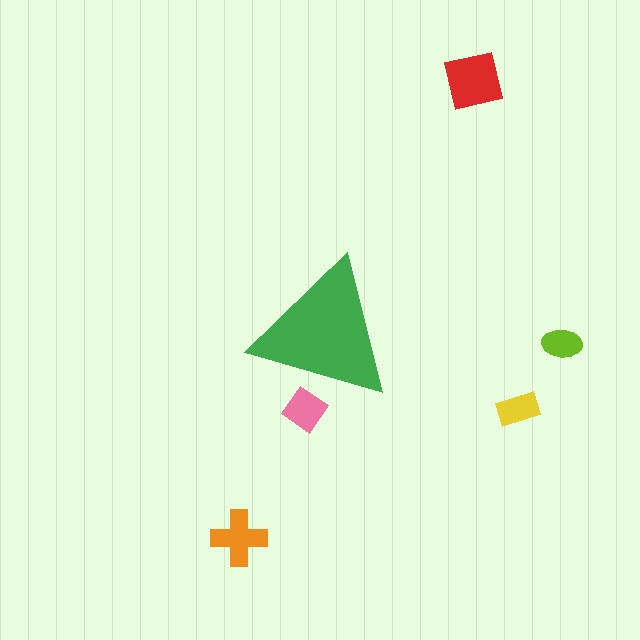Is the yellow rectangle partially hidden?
No, the yellow rectangle is fully visible.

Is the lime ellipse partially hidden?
No, the lime ellipse is fully visible.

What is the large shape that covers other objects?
A green triangle.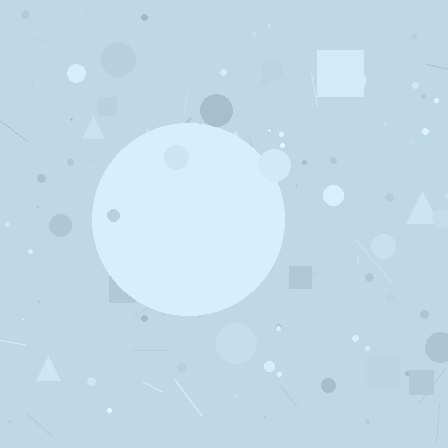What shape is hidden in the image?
A circle is hidden in the image.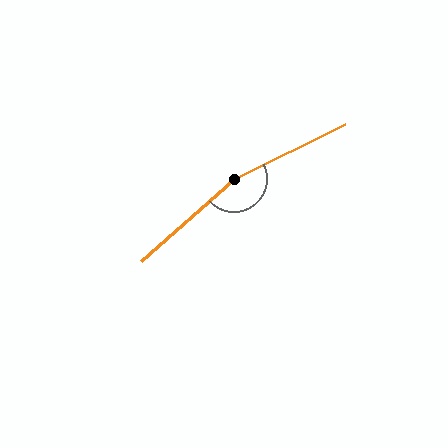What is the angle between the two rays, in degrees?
Approximately 164 degrees.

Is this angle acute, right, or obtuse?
It is obtuse.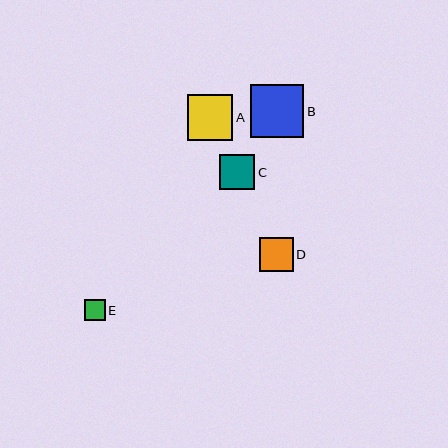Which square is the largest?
Square B is the largest with a size of approximately 53 pixels.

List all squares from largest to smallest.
From largest to smallest: B, A, C, D, E.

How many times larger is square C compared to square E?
Square C is approximately 1.7 times the size of square E.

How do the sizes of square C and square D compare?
Square C and square D are approximately the same size.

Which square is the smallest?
Square E is the smallest with a size of approximately 21 pixels.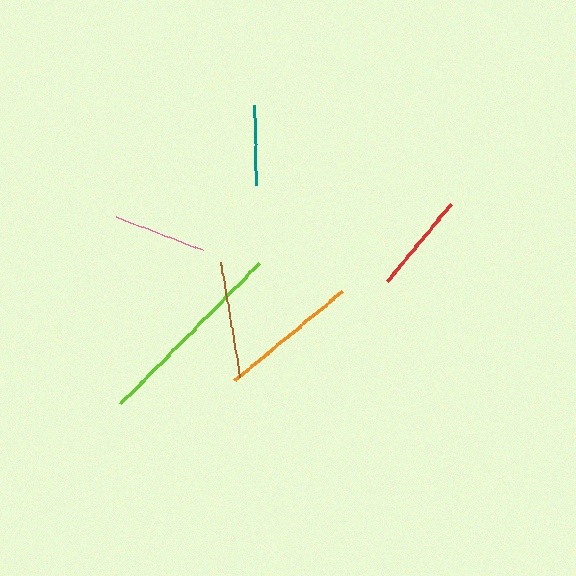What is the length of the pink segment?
The pink segment is approximately 93 pixels long.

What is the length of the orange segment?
The orange segment is approximately 140 pixels long.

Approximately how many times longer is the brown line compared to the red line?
The brown line is approximately 1.2 times the length of the red line.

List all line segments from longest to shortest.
From longest to shortest: lime, orange, brown, red, pink, teal.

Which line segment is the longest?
The lime line is the longest at approximately 197 pixels.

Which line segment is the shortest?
The teal line is the shortest at approximately 80 pixels.